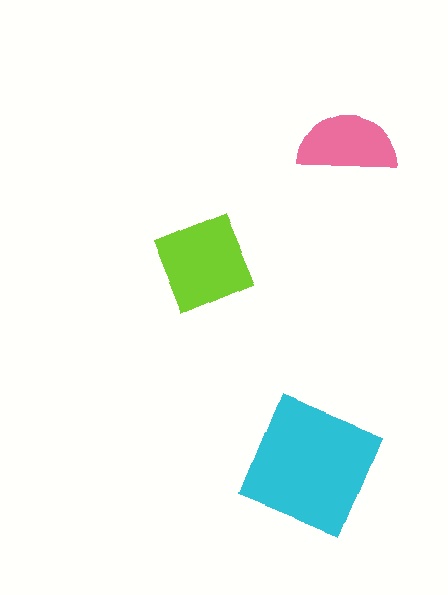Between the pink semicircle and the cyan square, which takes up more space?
The cyan square.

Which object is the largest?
The cyan square.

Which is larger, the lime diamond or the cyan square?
The cyan square.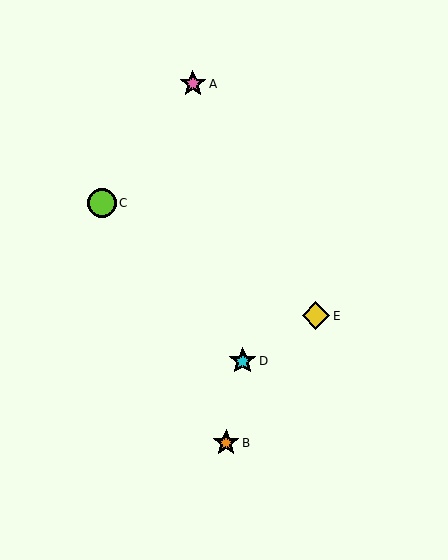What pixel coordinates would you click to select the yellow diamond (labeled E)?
Click at (316, 316) to select the yellow diamond E.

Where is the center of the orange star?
The center of the orange star is at (226, 443).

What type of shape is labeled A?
Shape A is a pink star.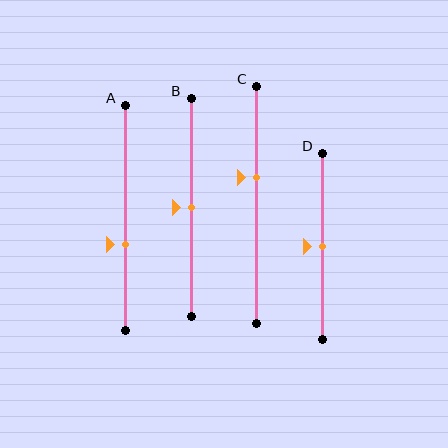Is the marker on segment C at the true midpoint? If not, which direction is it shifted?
No, the marker on segment C is shifted upward by about 11% of the segment length.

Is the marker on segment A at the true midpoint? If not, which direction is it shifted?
No, the marker on segment A is shifted downward by about 12% of the segment length.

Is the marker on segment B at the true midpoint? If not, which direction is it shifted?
Yes, the marker on segment B is at the true midpoint.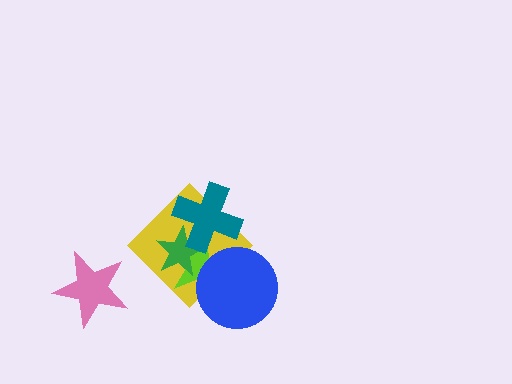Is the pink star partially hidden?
No, no other shape covers it.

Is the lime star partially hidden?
Yes, it is partially covered by another shape.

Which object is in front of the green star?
The teal cross is in front of the green star.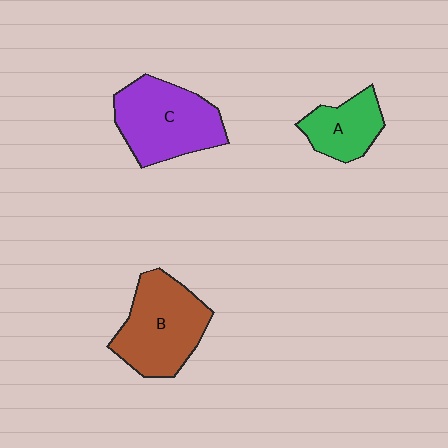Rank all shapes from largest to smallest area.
From largest to smallest: B (brown), C (purple), A (green).